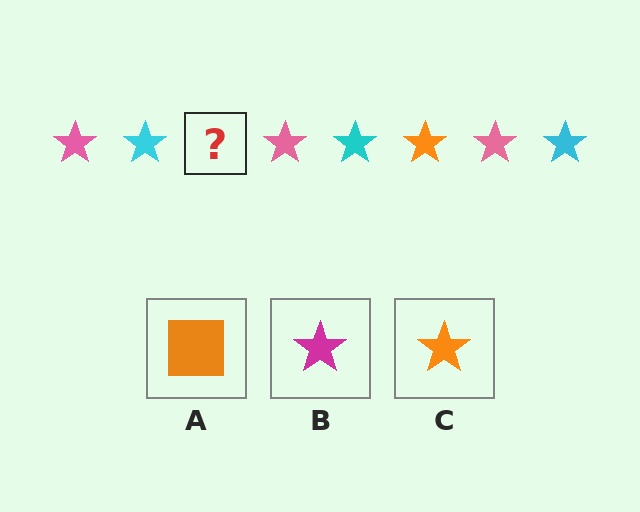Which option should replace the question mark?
Option C.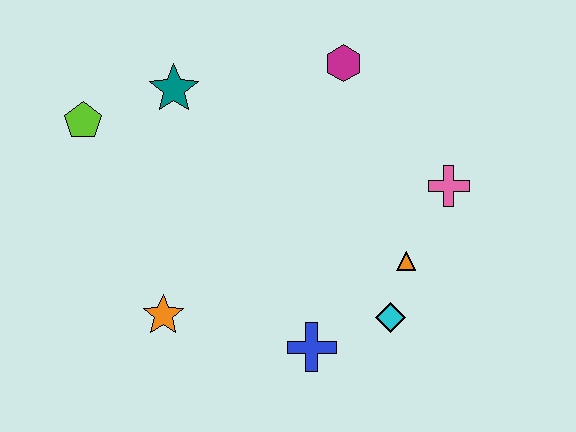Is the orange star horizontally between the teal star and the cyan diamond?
No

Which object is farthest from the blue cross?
The lime pentagon is farthest from the blue cross.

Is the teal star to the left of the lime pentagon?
No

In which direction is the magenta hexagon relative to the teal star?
The magenta hexagon is to the right of the teal star.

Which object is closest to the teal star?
The lime pentagon is closest to the teal star.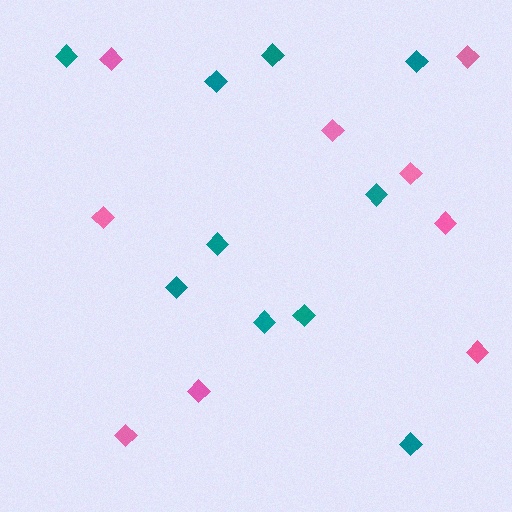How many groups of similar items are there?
There are 2 groups: one group of teal diamonds (10) and one group of pink diamonds (9).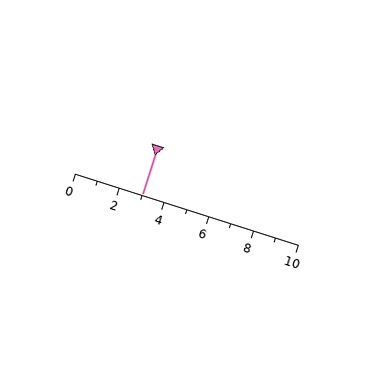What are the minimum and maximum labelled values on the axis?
The axis runs from 0 to 10.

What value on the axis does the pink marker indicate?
The marker indicates approximately 3.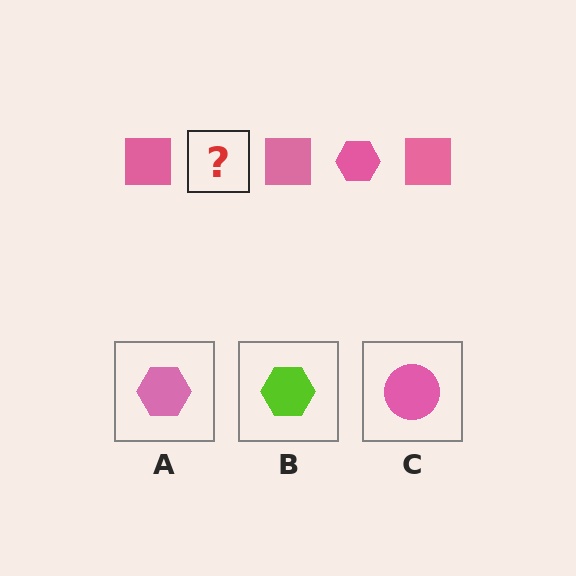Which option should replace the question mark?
Option A.